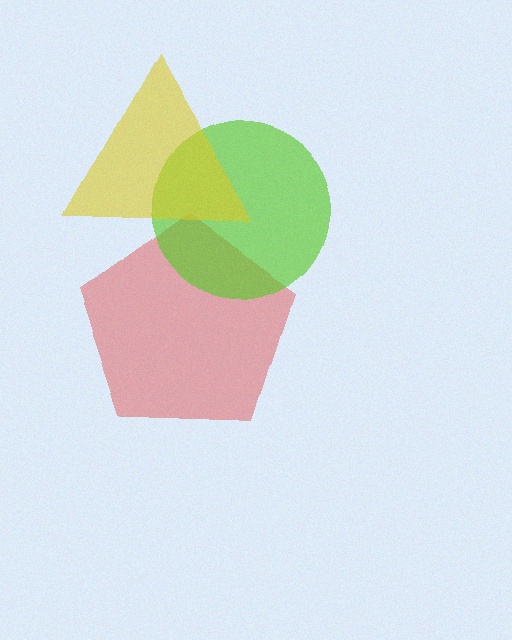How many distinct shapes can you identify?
There are 3 distinct shapes: a red pentagon, a lime circle, a yellow triangle.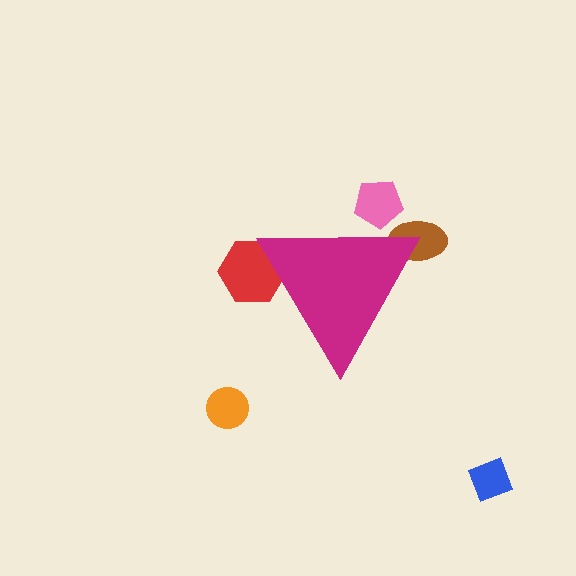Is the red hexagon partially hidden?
Yes, the red hexagon is partially hidden behind the magenta triangle.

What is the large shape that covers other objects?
A magenta triangle.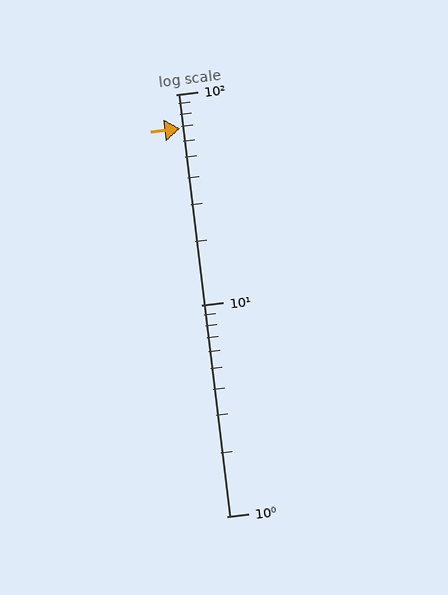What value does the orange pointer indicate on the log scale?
The pointer indicates approximately 69.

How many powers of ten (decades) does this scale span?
The scale spans 2 decades, from 1 to 100.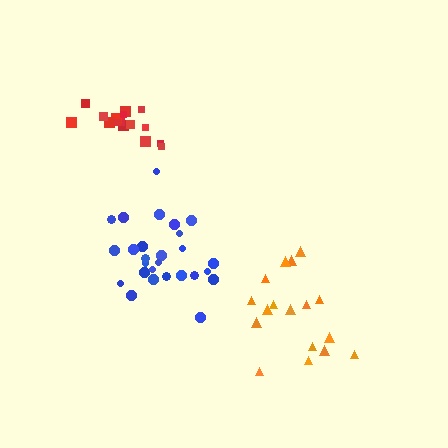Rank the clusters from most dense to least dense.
red, blue, orange.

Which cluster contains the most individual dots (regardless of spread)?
Blue (28).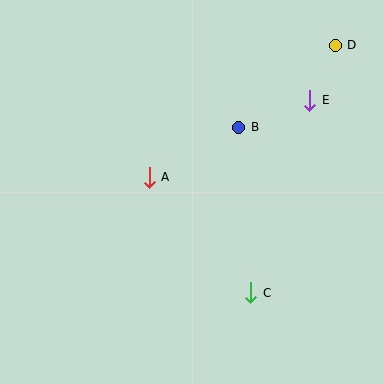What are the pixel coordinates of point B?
Point B is at (239, 127).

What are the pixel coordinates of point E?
Point E is at (310, 100).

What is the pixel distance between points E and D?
The distance between E and D is 60 pixels.